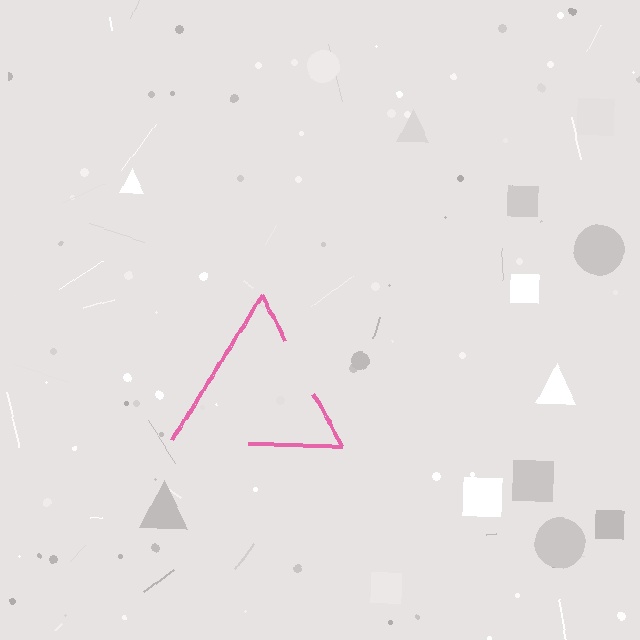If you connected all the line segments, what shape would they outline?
They would outline a triangle.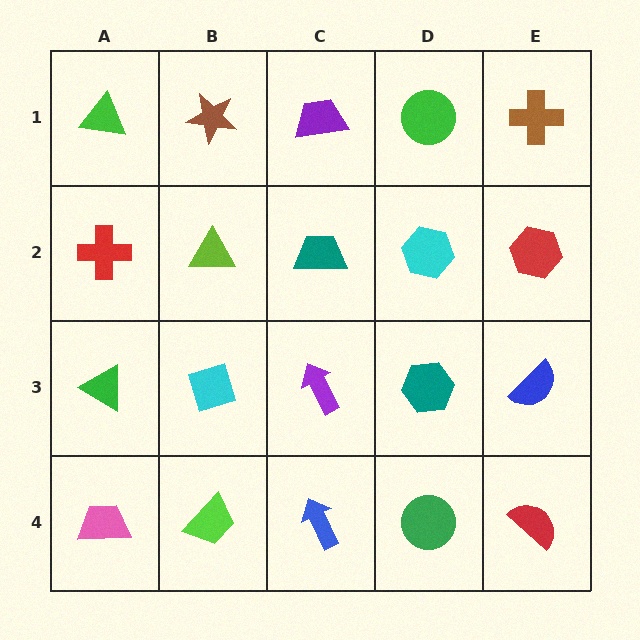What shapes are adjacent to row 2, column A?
A green triangle (row 1, column A), a green triangle (row 3, column A), a lime triangle (row 2, column B).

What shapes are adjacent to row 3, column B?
A lime triangle (row 2, column B), a lime trapezoid (row 4, column B), a green triangle (row 3, column A), a purple arrow (row 3, column C).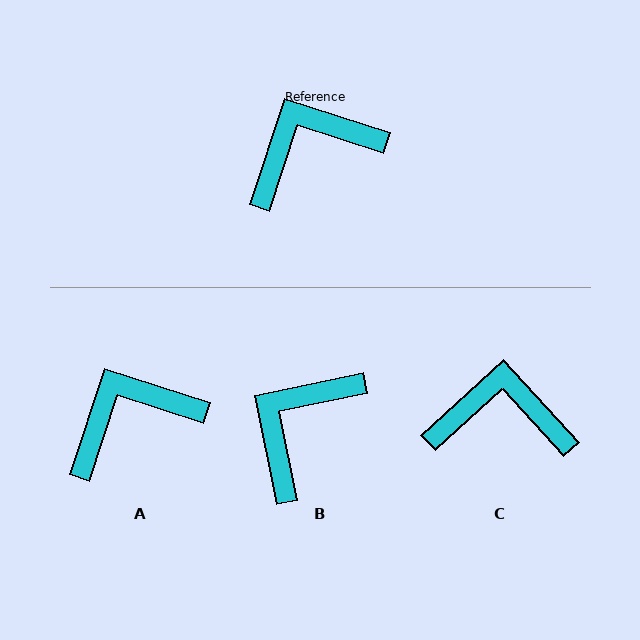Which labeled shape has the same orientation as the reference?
A.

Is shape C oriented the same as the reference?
No, it is off by about 29 degrees.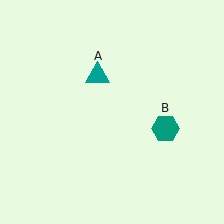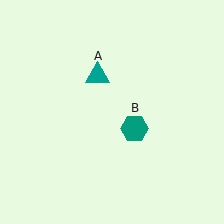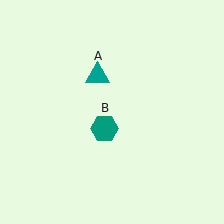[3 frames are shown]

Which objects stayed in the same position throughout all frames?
Teal triangle (object A) remained stationary.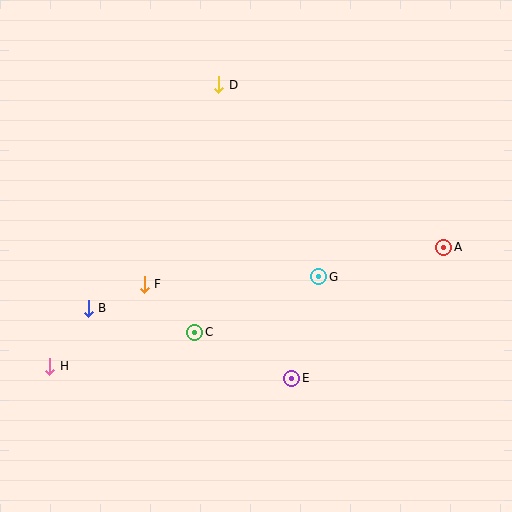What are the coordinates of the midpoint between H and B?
The midpoint between H and B is at (69, 337).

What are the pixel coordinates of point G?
Point G is at (319, 277).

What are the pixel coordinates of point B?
Point B is at (88, 308).